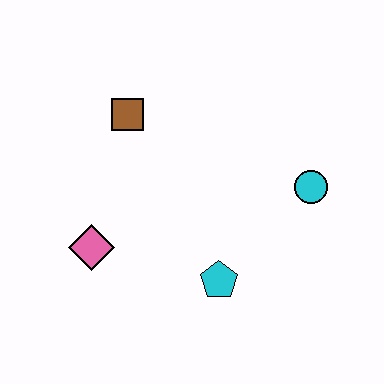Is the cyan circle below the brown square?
Yes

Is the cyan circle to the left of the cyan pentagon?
No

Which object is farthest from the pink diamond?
The cyan circle is farthest from the pink diamond.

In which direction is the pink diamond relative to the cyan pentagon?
The pink diamond is to the left of the cyan pentagon.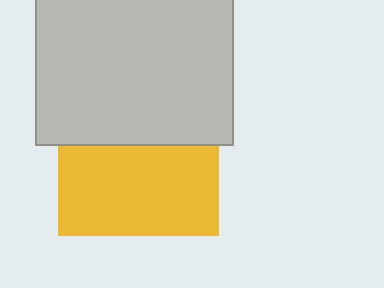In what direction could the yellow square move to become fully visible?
The yellow square could move down. That would shift it out from behind the light gray square entirely.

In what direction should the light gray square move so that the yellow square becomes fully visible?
The light gray square should move up. That is the shortest direction to clear the overlap and leave the yellow square fully visible.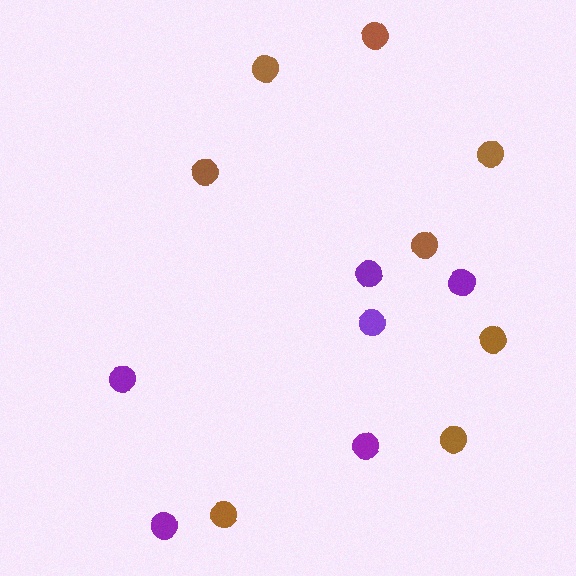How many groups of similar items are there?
There are 2 groups: one group of brown circles (8) and one group of purple circles (6).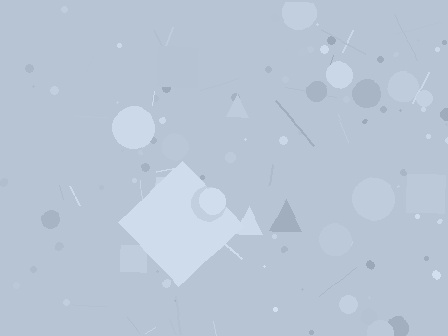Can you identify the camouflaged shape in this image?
The camouflaged shape is a diamond.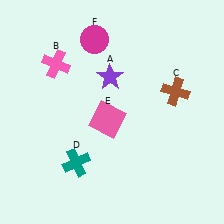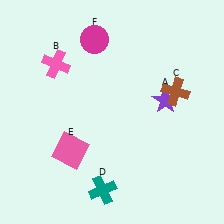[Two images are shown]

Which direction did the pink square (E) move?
The pink square (E) moved left.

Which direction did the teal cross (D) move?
The teal cross (D) moved down.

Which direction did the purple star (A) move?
The purple star (A) moved right.